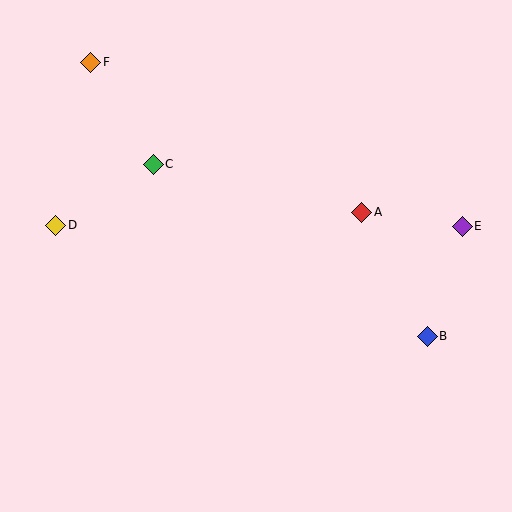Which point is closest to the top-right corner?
Point E is closest to the top-right corner.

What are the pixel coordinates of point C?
Point C is at (153, 164).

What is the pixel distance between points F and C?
The distance between F and C is 119 pixels.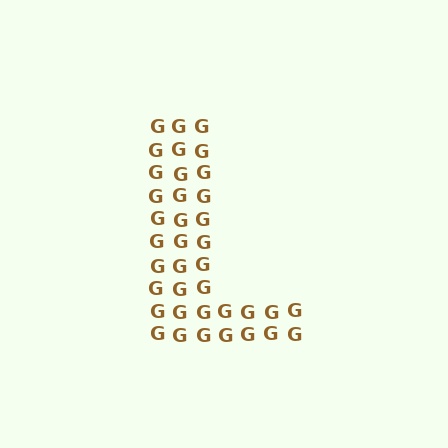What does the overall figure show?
The overall figure shows the letter L.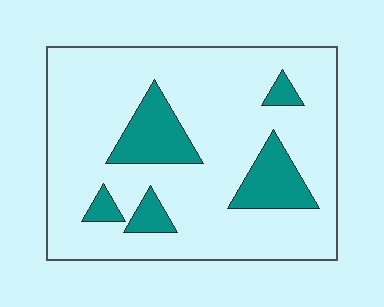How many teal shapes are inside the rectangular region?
5.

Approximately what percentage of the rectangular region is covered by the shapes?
Approximately 20%.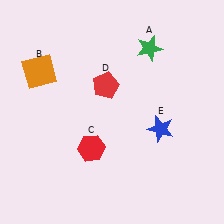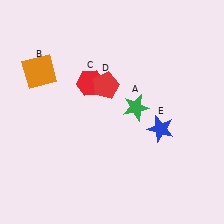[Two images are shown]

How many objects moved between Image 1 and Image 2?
2 objects moved between the two images.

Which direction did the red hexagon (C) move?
The red hexagon (C) moved up.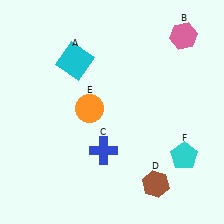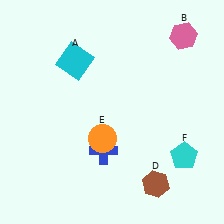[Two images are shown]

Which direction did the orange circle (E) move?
The orange circle (E) moved down.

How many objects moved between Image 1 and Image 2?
1 object moved between the two images.